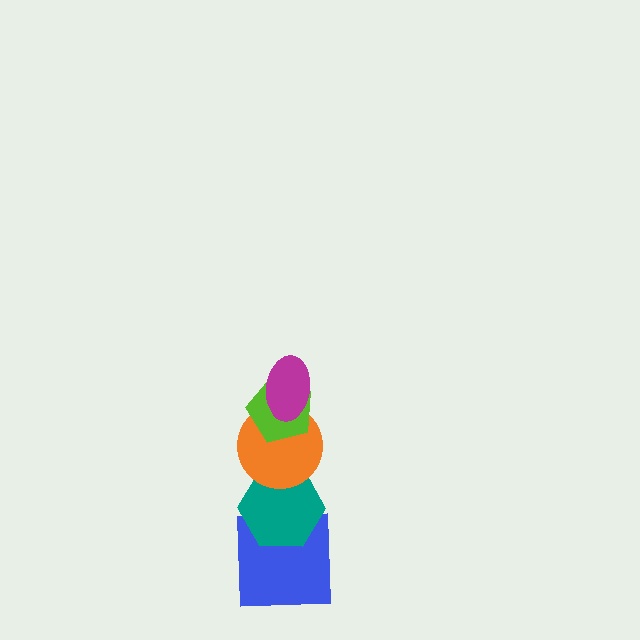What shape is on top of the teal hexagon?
The orange circle is on top of the teal hexagon.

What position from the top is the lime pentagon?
The lime pentagon is 2nd from the top.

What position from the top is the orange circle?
The orange circle is 3rd from the top.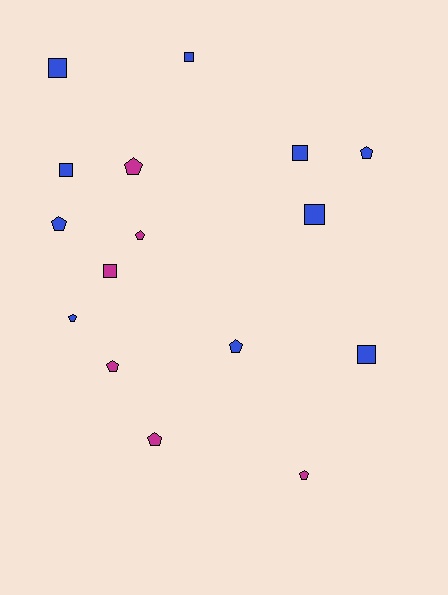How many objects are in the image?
There are 16 objects.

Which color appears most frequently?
Blue, with 10 objects.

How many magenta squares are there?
There is 1 magenta square.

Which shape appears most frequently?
Pentagon, with 9 objects.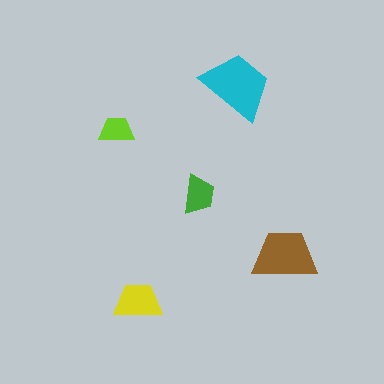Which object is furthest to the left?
The lime trapezoid is leftmost.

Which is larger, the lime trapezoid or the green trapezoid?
The green one.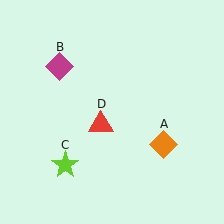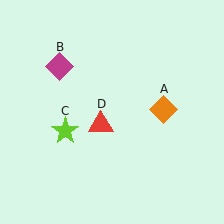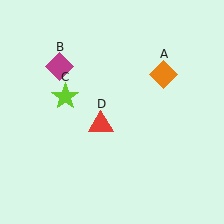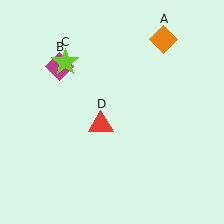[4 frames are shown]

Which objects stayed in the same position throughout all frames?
Magenta diamond (object B) and red triangle (object D) remained stationary.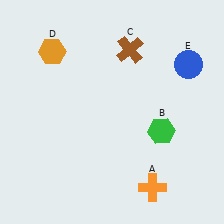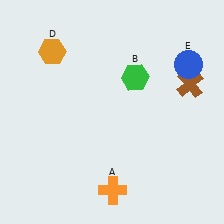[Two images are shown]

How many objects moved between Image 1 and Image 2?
3 objects moved between the two images.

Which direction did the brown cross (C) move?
The brown cross (C) moved right.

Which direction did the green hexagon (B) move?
The green hexagon (B) moved up.